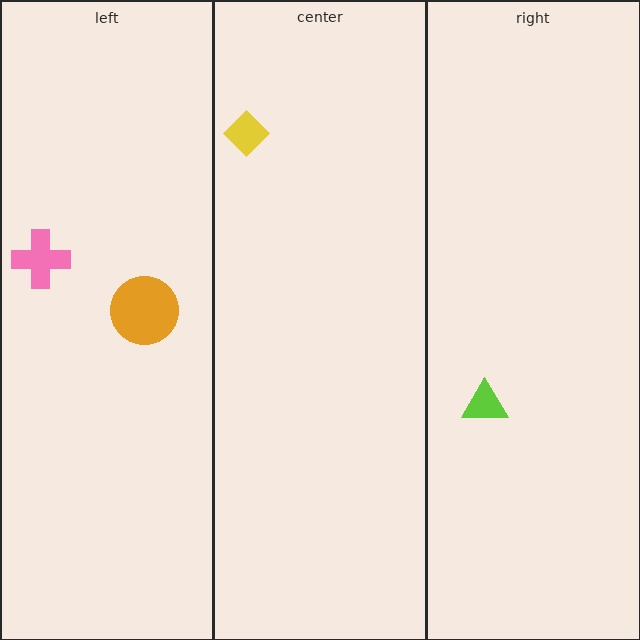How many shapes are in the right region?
1.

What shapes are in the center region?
The yellow diamond.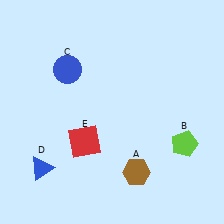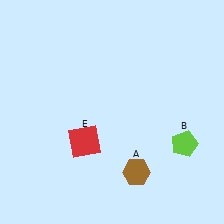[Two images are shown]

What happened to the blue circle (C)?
The blue circle (C) was removed in Image 2. It was in the top-left area of Image 1.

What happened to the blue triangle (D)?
The blue triangle (D) was removed in Image 2. It was in the bottom-left area of Image 1.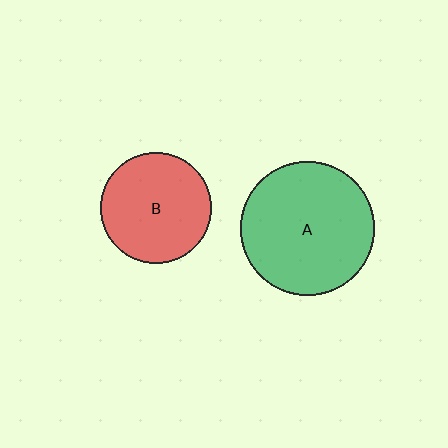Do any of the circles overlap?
No, none of the circles overlap.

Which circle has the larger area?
Circle A (green).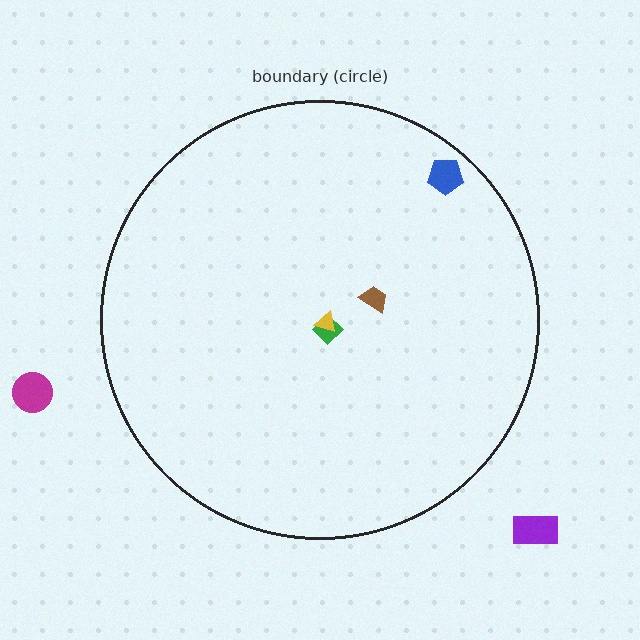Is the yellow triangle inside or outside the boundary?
Inside.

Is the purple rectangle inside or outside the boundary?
Outside.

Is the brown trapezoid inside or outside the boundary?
Inside.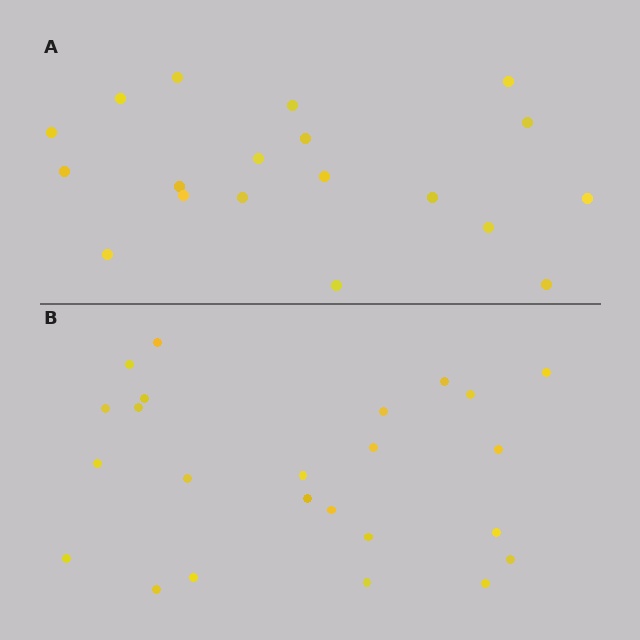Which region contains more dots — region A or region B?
Region B (the bottom region) has more dots.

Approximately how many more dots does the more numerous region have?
Region B has about 5 more dots than region A.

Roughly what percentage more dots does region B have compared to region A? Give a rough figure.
About 25% more.